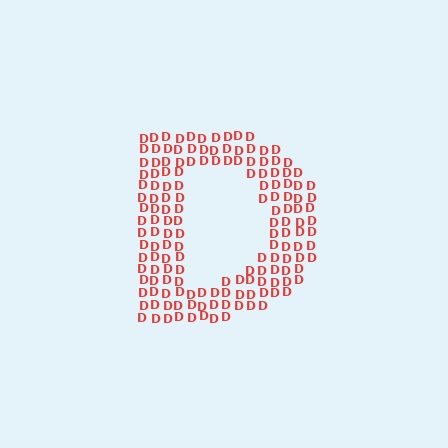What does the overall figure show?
The overall figure shows the letter D.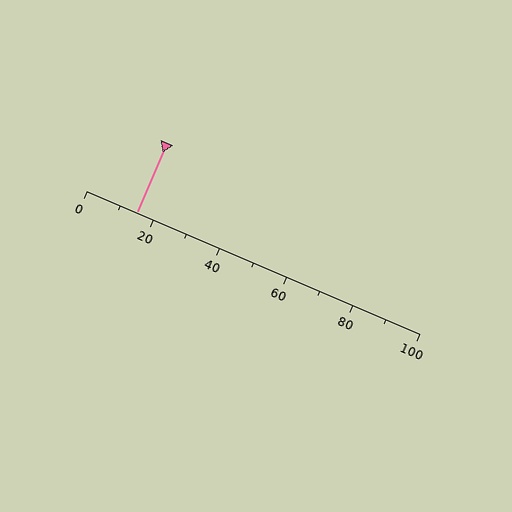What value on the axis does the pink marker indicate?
The marker indicates approximately 15.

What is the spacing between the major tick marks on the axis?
The major ticks are spaced 20 apart.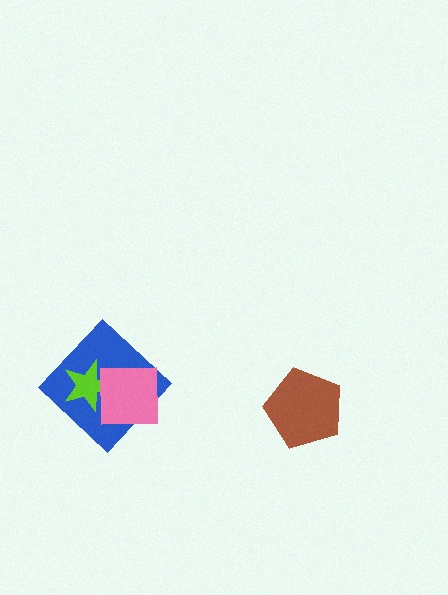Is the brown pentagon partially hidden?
No, no other shape covers it.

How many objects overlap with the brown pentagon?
0 objects overlap with the brown pentagon.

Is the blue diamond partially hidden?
Yes, it is partially covered by another shape.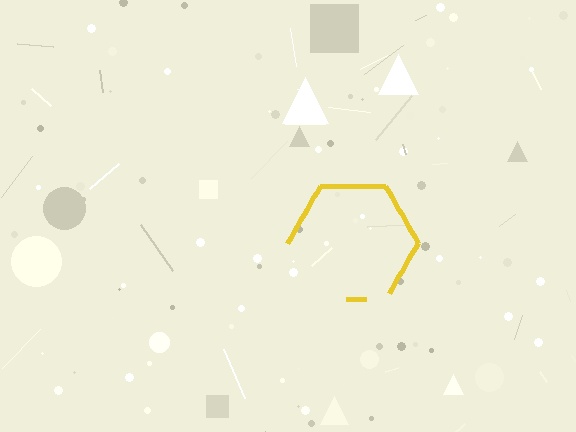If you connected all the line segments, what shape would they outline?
They would outline a hexagon.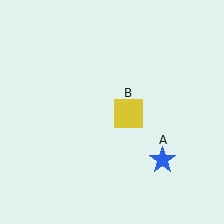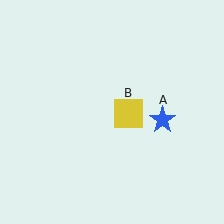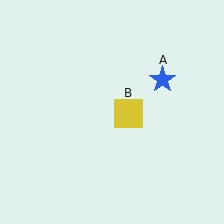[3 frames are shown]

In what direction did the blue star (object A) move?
The blue star (object A) moved up.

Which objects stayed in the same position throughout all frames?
Yellow square (object B) remained stationary.